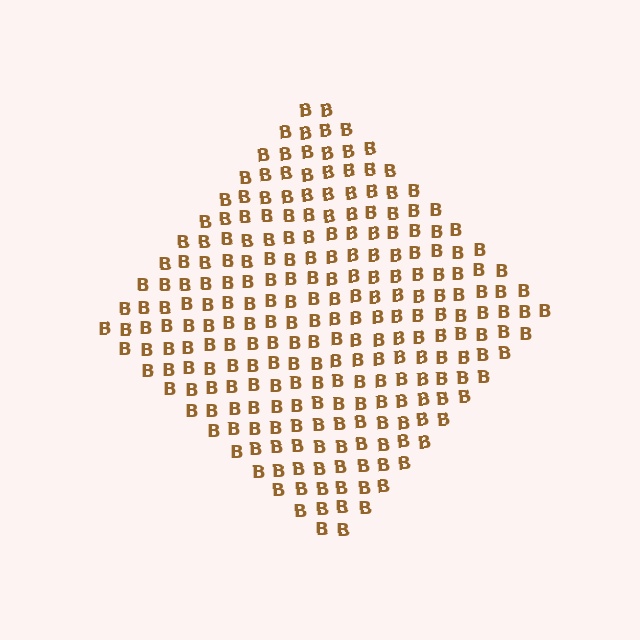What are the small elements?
The small elements are letter B's.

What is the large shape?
The large shape is a diamond.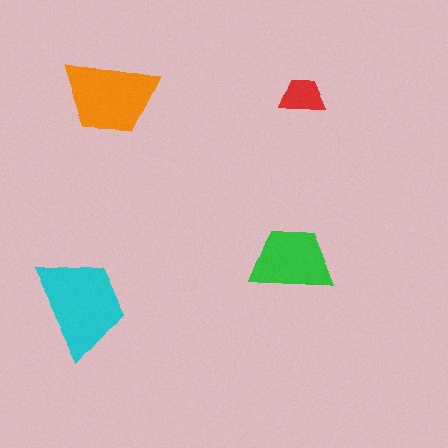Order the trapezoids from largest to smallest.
the cyan one, the orange one, the green one, the red one.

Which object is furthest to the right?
The red trapezoid is rightmost.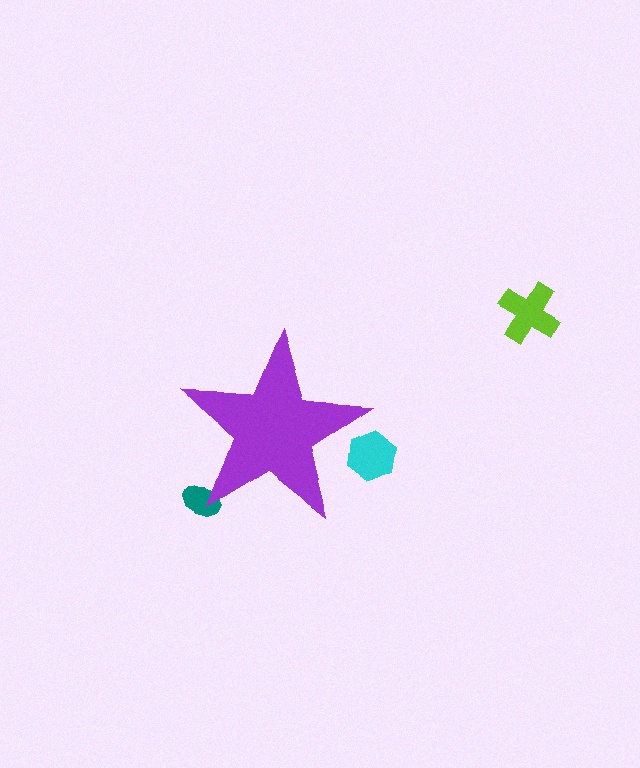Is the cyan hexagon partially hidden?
Yes, the cyan hexagon is partially hidden behind the purple star.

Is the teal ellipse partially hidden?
Yes, the teal ellipse is partially hidden behind the purple star.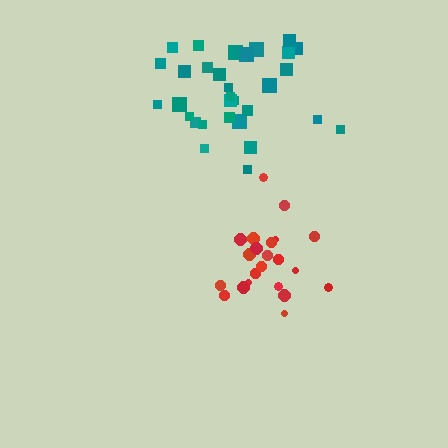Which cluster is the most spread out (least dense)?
Teal.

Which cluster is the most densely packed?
Red.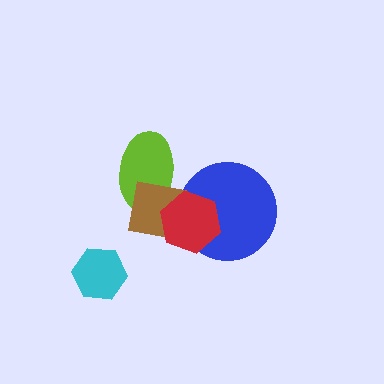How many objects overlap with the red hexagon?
2 objects overlap with the red hexagon.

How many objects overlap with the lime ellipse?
1 object overlaps with the lime ellipse.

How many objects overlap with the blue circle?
2 objects overlap with the blue circle.